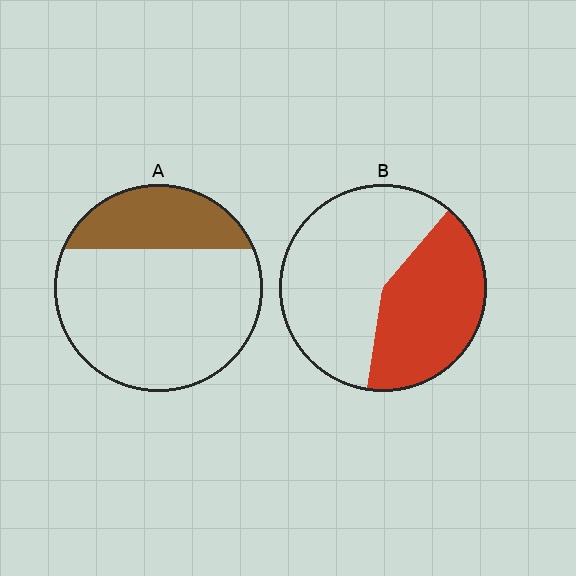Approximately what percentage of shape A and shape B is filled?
A is approximately 25% and B is approximately 40%.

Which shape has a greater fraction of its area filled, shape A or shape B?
Shape B.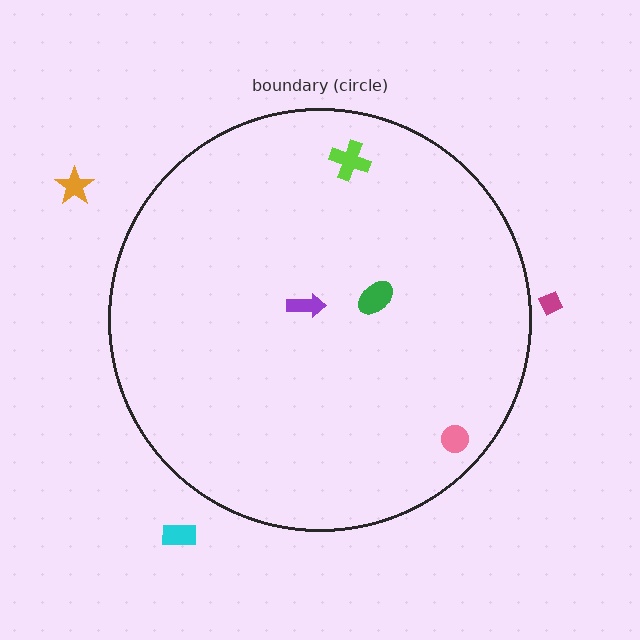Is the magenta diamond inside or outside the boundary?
Outside.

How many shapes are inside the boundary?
4 inside, 3 outside.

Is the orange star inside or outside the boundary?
Outside.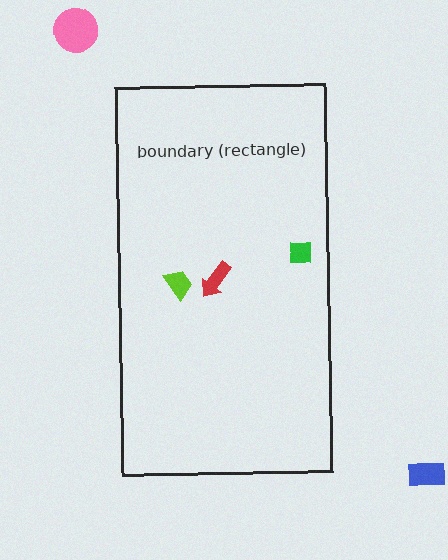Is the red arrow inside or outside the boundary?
Inside.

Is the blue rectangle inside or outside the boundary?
Outside.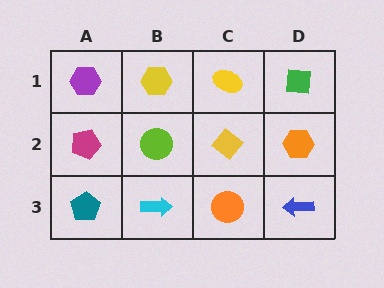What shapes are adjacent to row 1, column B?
A lime circle (row 2, column B), a purple hexagon (row 1, column A), a yellow ellipse (row 1, column C).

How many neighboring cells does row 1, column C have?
3.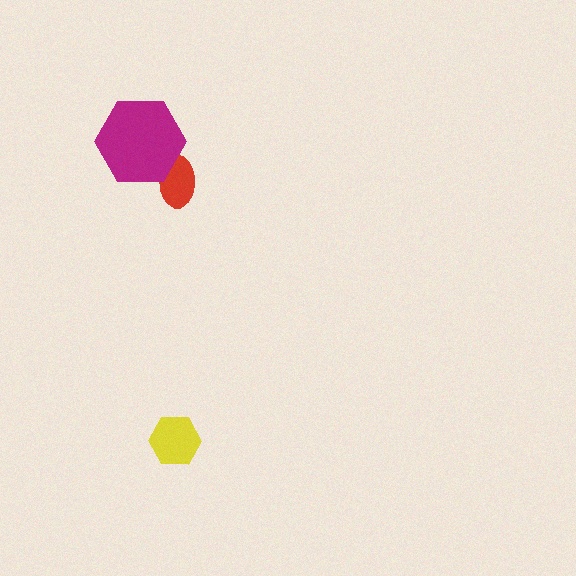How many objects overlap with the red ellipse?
1 object overlaps with the red ellipse.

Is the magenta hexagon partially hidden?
No, no other shape covers it.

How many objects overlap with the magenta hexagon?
1 object overlaps with the magenta hexagon.